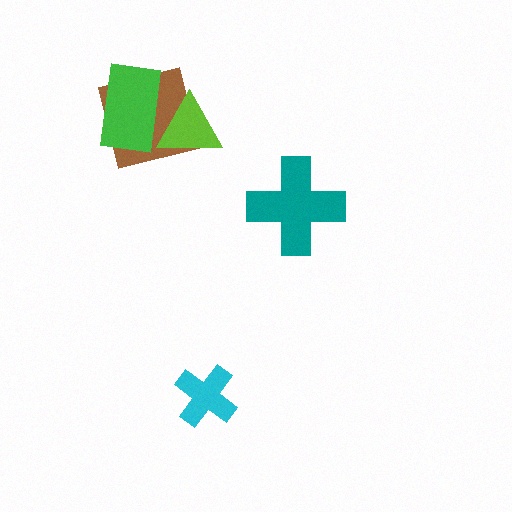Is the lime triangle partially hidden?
Yes, it is partially covered by another shape.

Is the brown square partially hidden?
Yes, it is partially covered by another shape.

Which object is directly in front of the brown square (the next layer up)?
The lime triangle is directly in front of the brown square.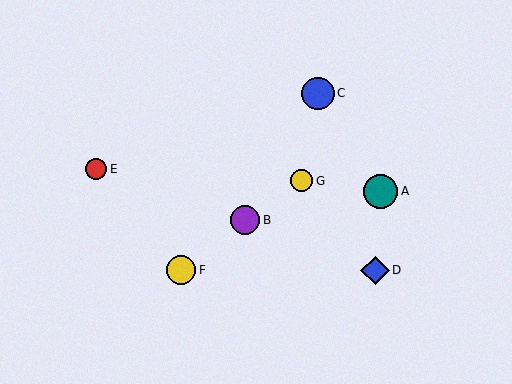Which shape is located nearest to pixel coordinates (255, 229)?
The purple circle (labeled B) at (245, 220) is nearest to that location.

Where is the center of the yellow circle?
The center of the yellow circle is at (301, 181).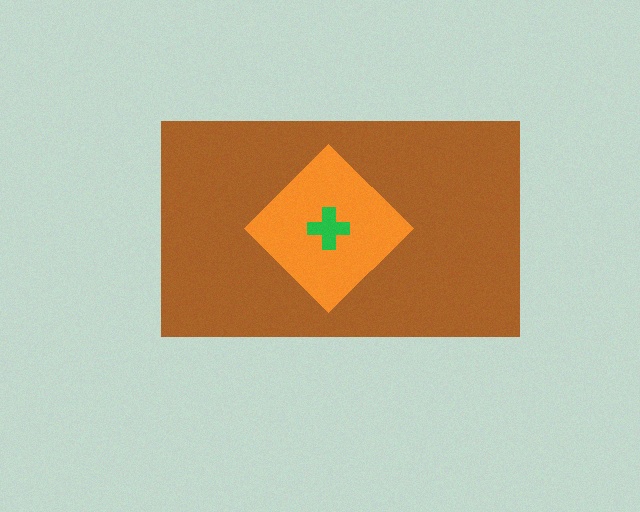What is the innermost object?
The green cross.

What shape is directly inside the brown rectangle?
The orange diamond.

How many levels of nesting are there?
3.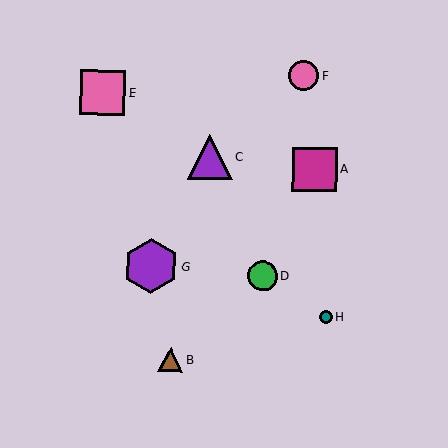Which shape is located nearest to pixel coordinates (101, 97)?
The pink square (labeled E) at (103, 93) is nearest to that location.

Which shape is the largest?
The purple hexagon (labeled G) is the largest.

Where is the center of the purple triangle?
The center of the purple triangle is at (210, 157).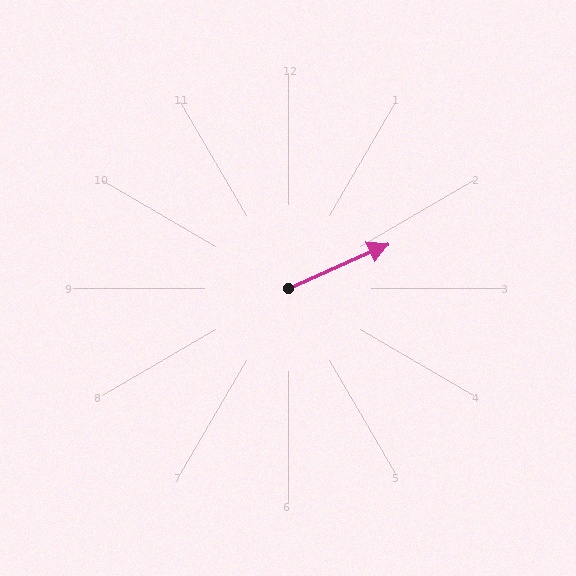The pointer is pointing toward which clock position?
Roughly 2 o'clock.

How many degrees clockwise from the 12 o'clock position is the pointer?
Approximately 66 degrees.